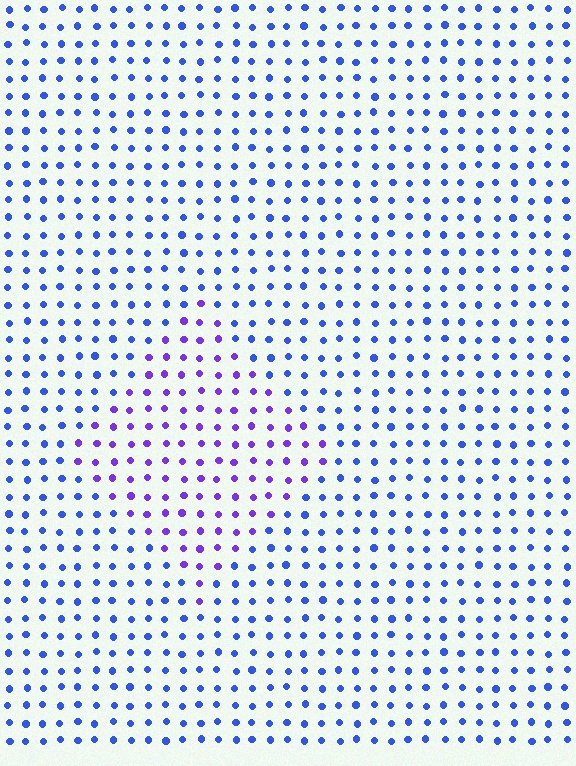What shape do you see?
I see a diamond.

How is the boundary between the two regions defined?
The boundary is defined purely by a slight shift in hue (about 37 degrees). Spacing, size, and orientation are identical on both sides.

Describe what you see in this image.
The image is filled with small blue elements in a uniform arrangement. A diamond-shaped region is visible where the elements are tinted to a slightly different hue, forming a subtle color boundary.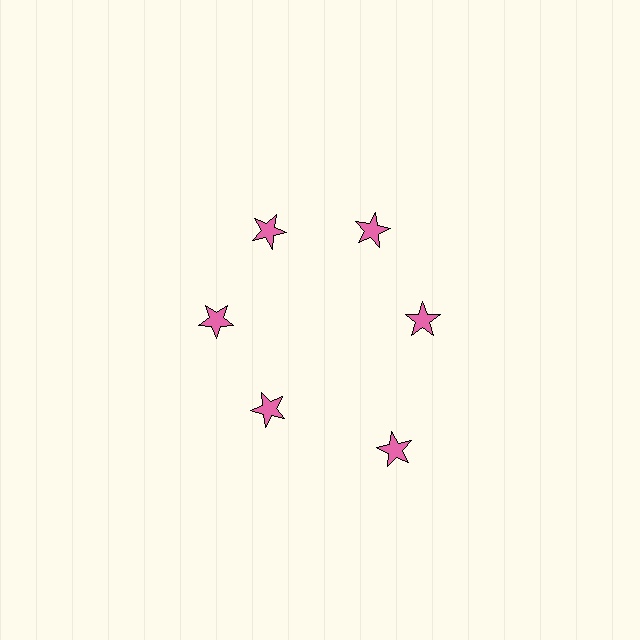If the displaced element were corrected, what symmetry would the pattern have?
It would have 6-fold rotational symmetry — the pattern would map onto itself every 60 degrees.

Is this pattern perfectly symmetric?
No. The 6 pink stars are arranged in a ring, but one element near the 5 o'clock position is pushed outward from the center, breaking the 6-fold rotational symmetry.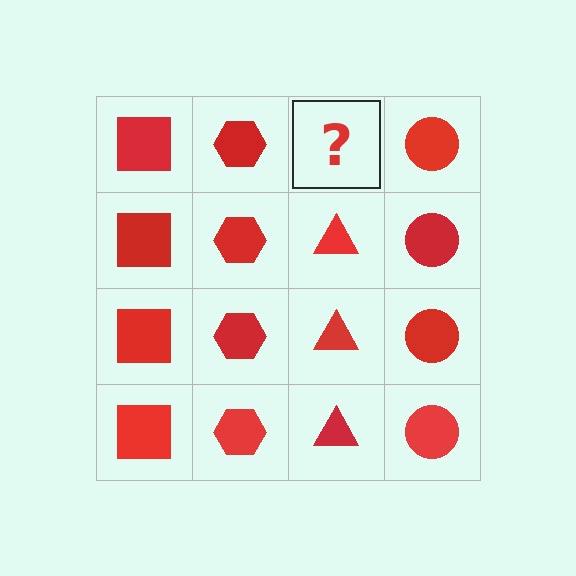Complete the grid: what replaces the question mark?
The question mark should be replaced with a red triangle.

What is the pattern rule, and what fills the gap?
The rule is that each column has a consistent shape. The gap should be filled with a red triangle.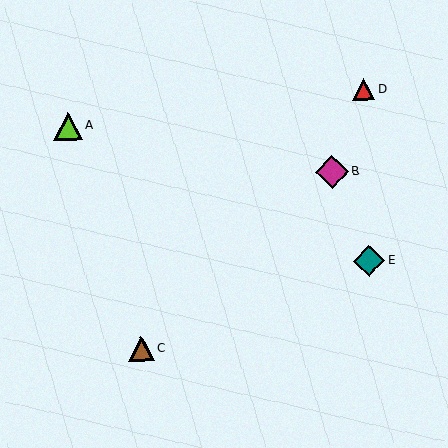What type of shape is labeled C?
Shape C is a brown triangle.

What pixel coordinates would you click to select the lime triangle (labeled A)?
Click at (68, 126) to select the lime triangle A.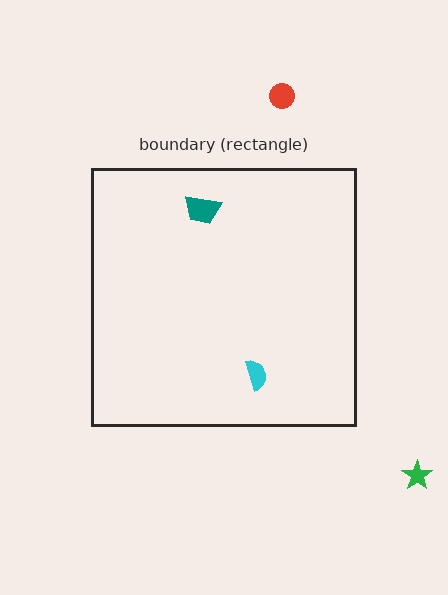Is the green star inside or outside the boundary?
Outside.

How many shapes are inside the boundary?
2 inside, 2 outside.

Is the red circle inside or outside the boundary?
Outside.